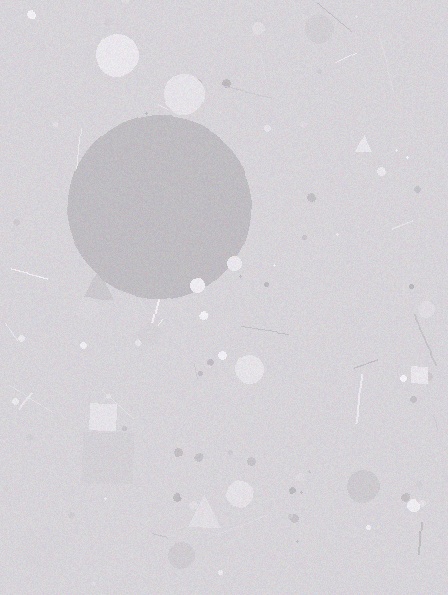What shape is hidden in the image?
A circle is hidden in the image.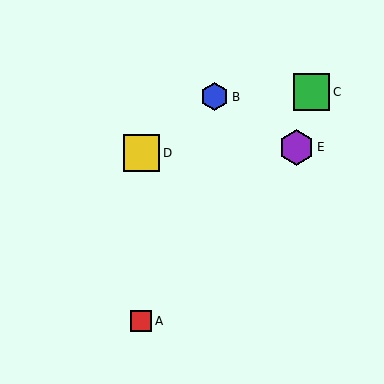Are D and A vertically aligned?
Yes, both are at x≈141.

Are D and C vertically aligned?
No, D is at x≈141 and C is at x≈311.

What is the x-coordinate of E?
Object E is at x≈297.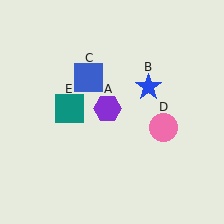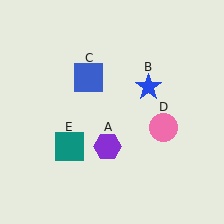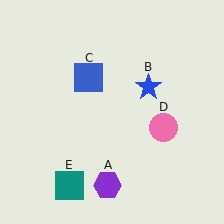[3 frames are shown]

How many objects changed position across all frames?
2 objects changed position: purple hexagon (object A), teal square (object E).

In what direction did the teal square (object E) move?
The teal square (object E) moved down.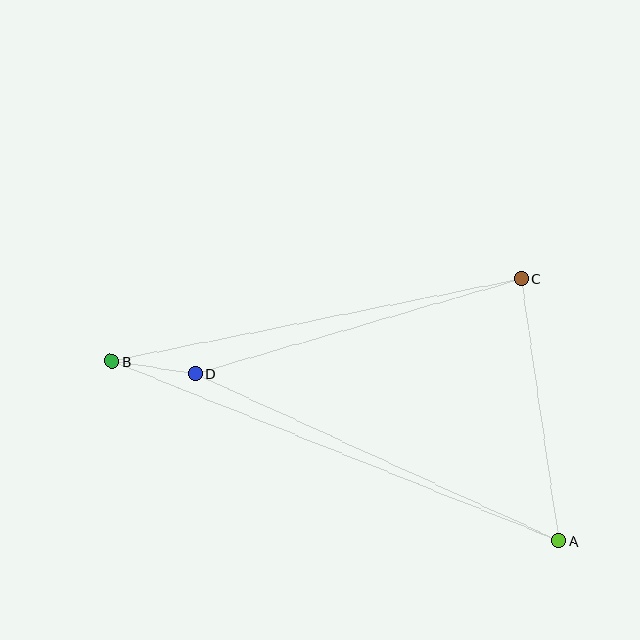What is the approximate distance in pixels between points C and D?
The distance between C and D is approximately 340 pixels.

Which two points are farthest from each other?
Points A and B are farthest from each other.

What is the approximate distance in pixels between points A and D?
The distance between A and D is approximately 401 pixels.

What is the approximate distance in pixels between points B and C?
The distance between B and C is approximately 418 pixels.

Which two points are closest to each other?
Points B and D are closest to each other.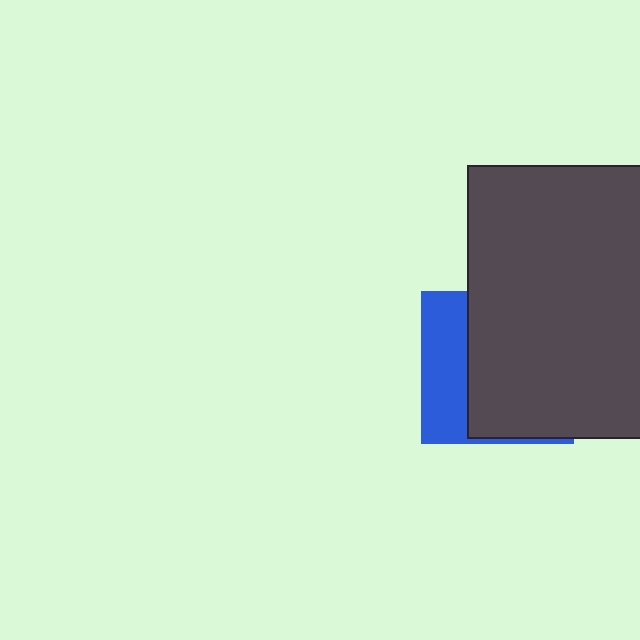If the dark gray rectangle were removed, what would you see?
You would see the complete blue square.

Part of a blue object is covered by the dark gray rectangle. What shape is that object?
It is a square.